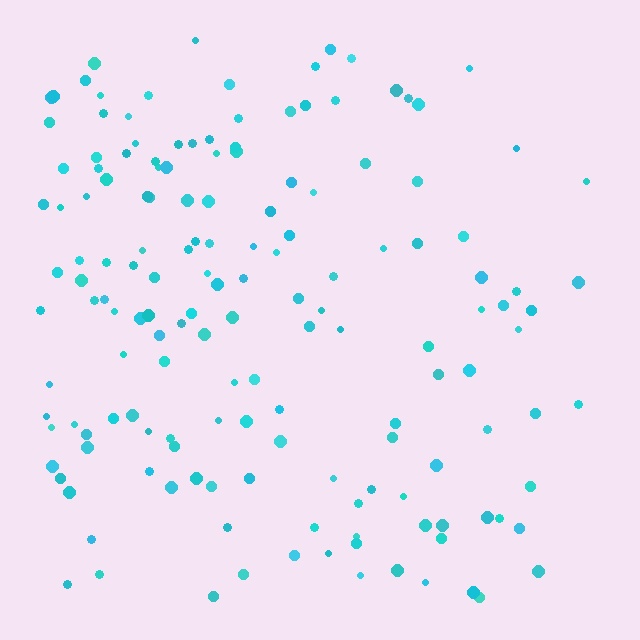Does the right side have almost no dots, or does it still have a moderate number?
Still a moderate number, just noticeably fewer than the left.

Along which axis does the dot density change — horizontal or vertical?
Horizontal.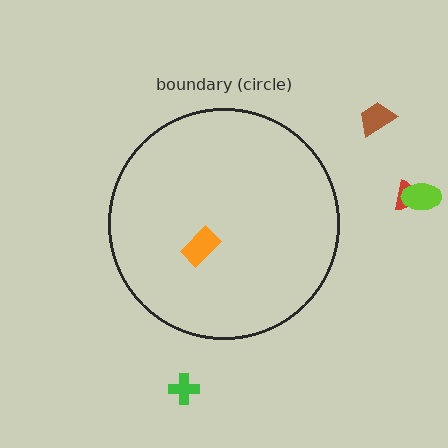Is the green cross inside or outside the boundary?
Outside.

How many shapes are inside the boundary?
1 inside, 4 outside.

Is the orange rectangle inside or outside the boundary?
Inside.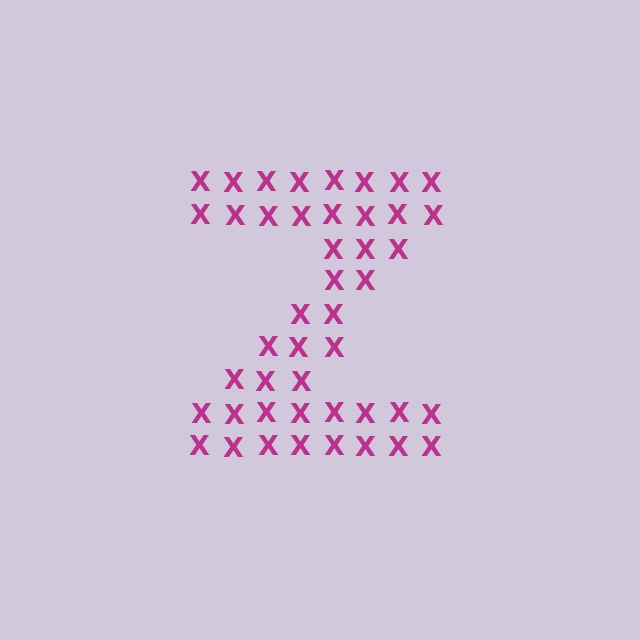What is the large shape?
The large shape is the letter Z.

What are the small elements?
The small elements are letter X's.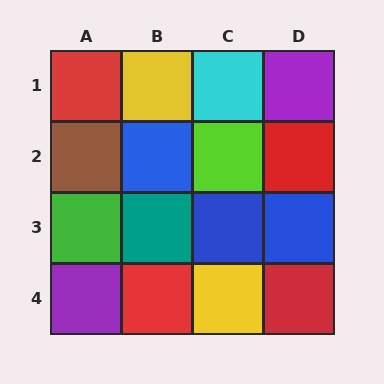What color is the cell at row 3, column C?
Blue.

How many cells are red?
4 cells are red.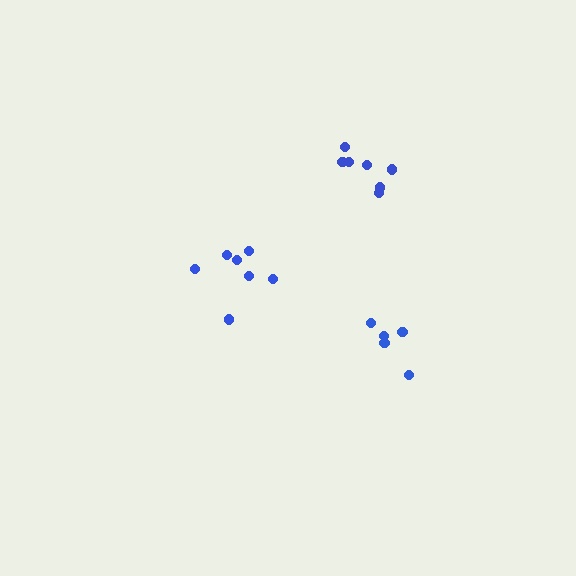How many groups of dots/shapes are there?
There are 3 groups.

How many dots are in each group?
Group 1: 5 dots, Group 2: 7 dots, Group 3: 7 dots (19 total).